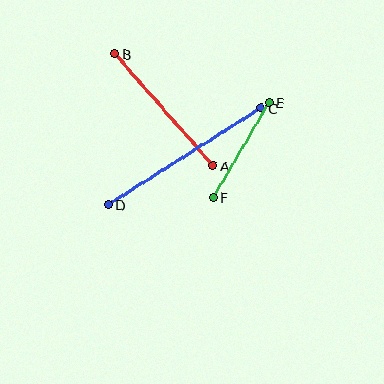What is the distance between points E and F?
The distance is approximately 110 pixels.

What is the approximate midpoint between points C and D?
The midpoint is at approximately (185, 156) pixels.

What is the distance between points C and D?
The distance is approximately 180 pixels.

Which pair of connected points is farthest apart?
Points C and D are farthest apart.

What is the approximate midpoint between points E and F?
The midpoint is at approximately (241, 150) pixels.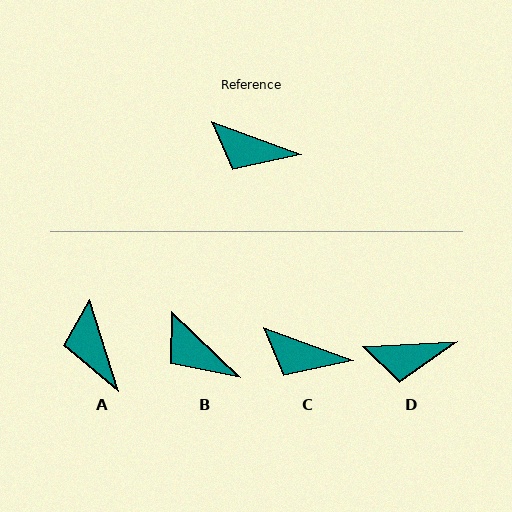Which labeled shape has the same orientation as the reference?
C.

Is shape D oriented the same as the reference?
No, it is off by about 23 degrees.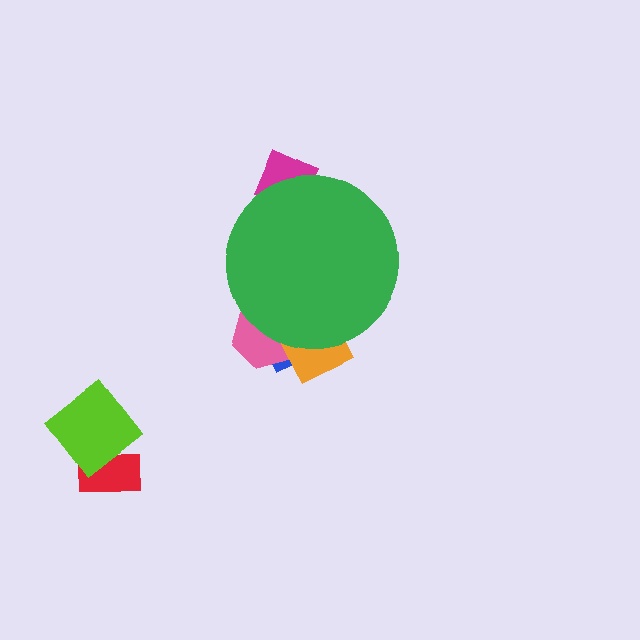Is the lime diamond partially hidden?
No, the lime diamond is fully visible.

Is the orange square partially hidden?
Yes, the orange square is partially hidden behind the green circle.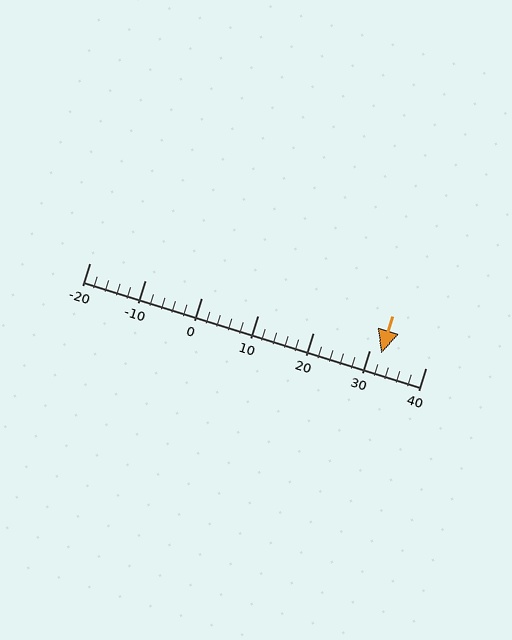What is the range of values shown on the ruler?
The ruler shows values from -20 to 40.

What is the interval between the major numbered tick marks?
The major tick marks are spaced 10 units apart.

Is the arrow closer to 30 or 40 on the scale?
The arrow is closer to 30.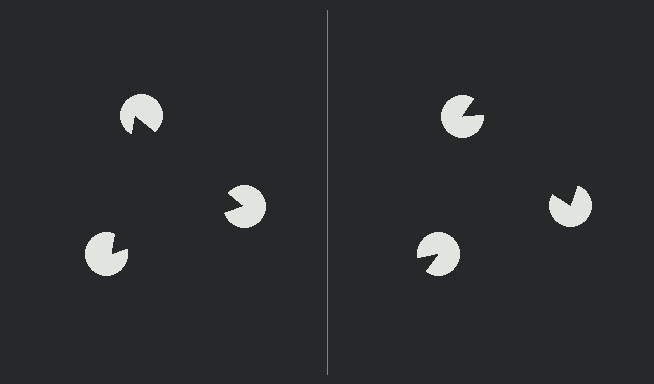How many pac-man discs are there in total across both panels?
6 — 3 on each side.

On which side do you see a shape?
An illusory triangle appears on the left side. On the right side the wedge cuts are rotated, so no coherent shape forms.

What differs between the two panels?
The pac-man discs are positioned identically on both sides; only the wedge orientations differ. On the left they align to a triangle; on the right they are misaligned.